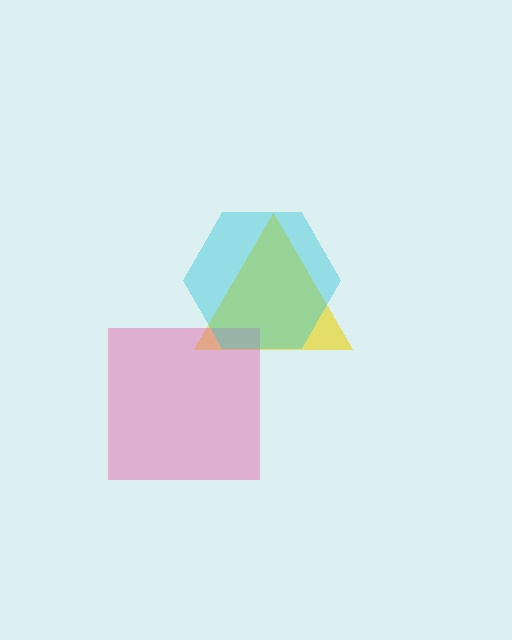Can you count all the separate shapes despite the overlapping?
Yes, there are 3 separate shapes.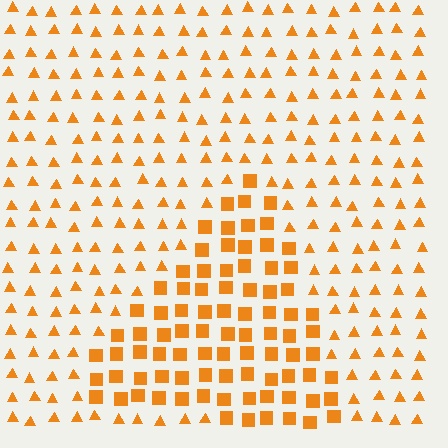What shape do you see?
I see a triangle.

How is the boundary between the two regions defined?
The boundary is defined by a change in element shape: squares inside vs. triangles outside. All elements share the same color and spacing.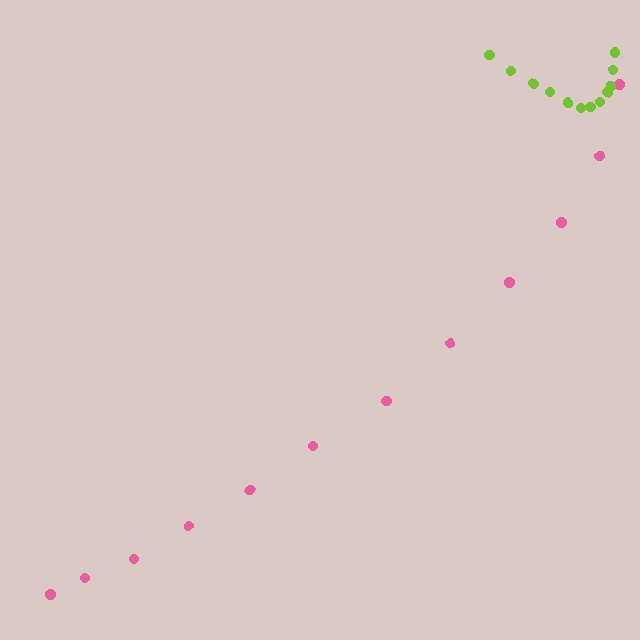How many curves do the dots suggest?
There are 2 distinct paths.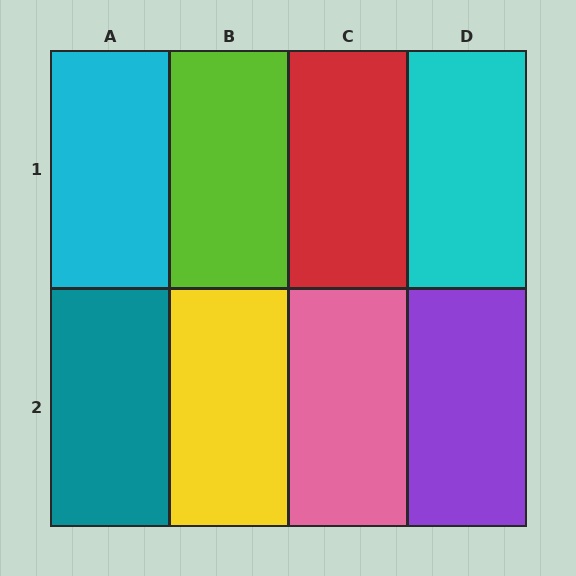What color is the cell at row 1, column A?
Cyan.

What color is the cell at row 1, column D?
Cyan.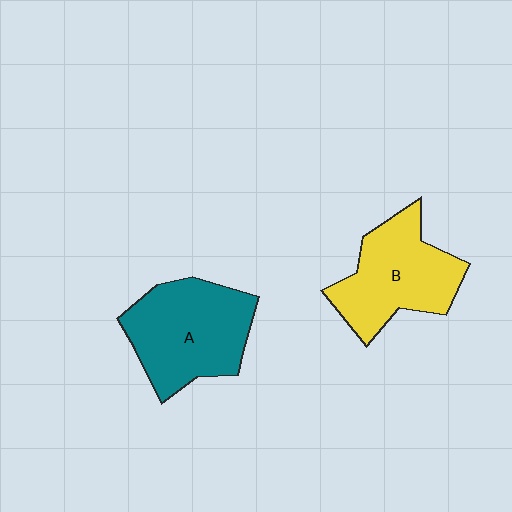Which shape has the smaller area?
Shape B (yellow).